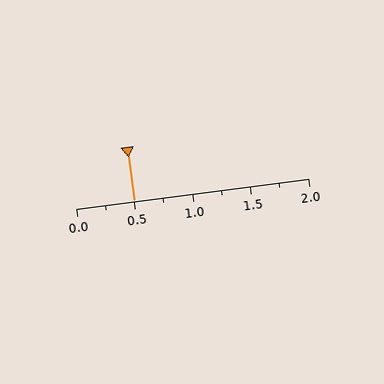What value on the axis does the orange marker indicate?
The marker indicates approximately 0.5.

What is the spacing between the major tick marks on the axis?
The major ticks are spaced 0.5 apart.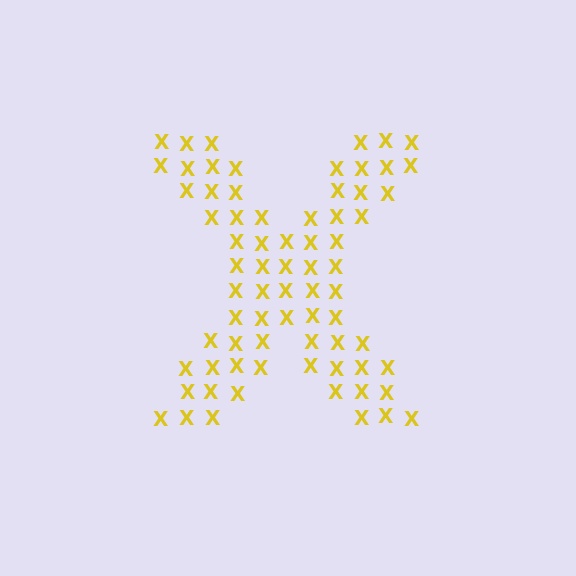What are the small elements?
The small elements are letter X's.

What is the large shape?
The large shape is the letter X.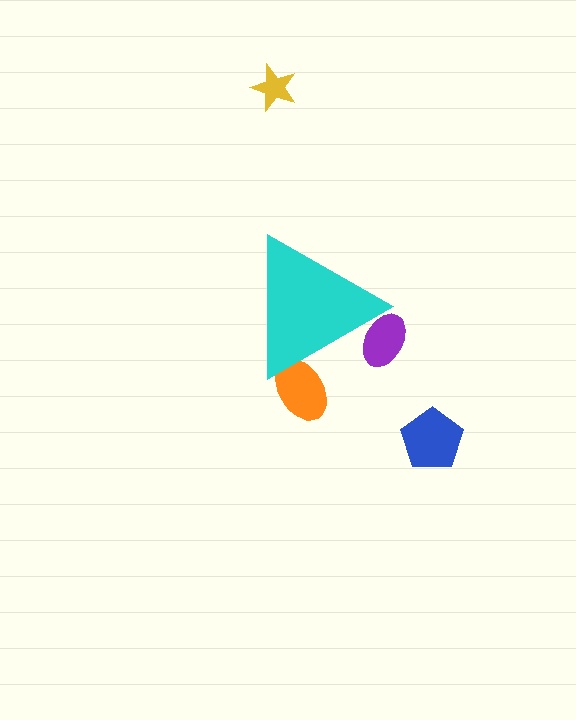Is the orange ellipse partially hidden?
Yes, the orange ellipse is partially hidden behind the cyan triangle.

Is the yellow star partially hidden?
No, the yellow star is fully visible.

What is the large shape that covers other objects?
A cyan triangle.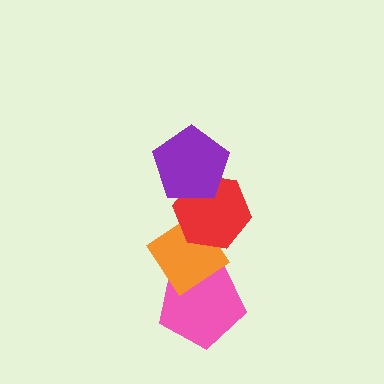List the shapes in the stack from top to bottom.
From top to bottom: the purple pentagon, the red hexagon, the orange diamond, the pink pentagon.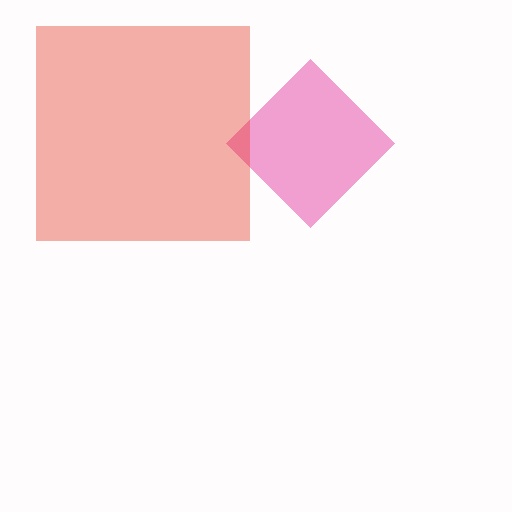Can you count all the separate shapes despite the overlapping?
Yes, there are 2 separate shapes.